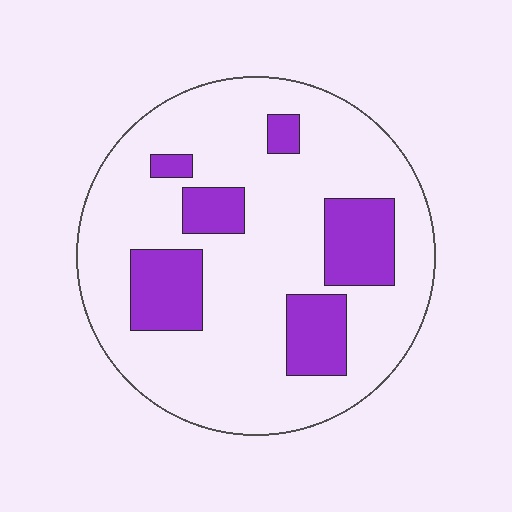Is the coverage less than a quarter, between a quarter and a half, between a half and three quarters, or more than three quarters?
Less than a quarter.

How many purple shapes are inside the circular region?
6.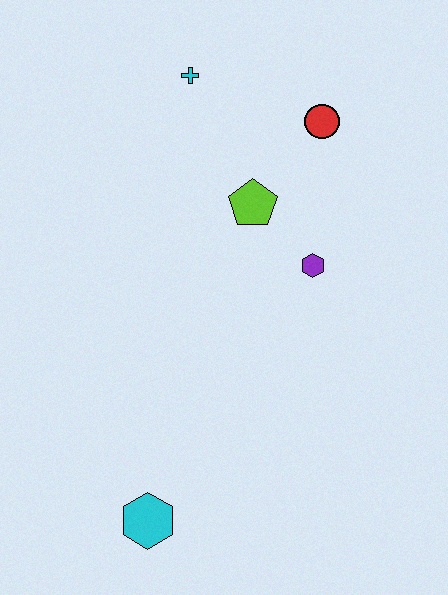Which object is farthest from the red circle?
The cyan hexagon is farthest from the red circle.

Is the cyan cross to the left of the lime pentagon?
Yes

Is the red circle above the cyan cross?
No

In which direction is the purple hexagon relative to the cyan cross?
The purple hexagon is below the cyan cross.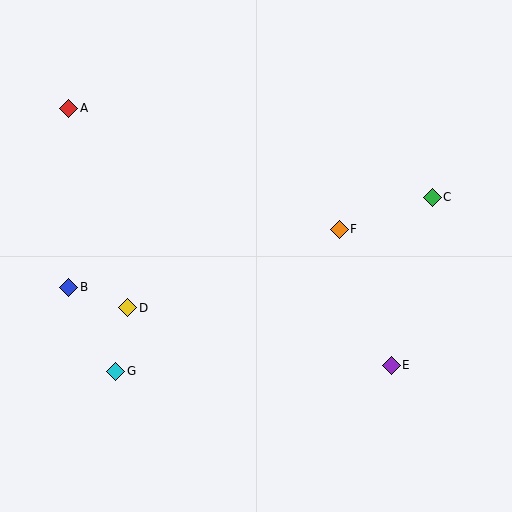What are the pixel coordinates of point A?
Point A is at (69, 108).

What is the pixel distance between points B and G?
The distance between B and G is 96 pixels.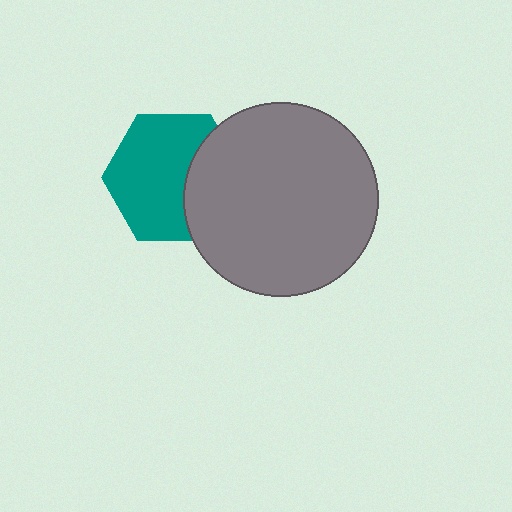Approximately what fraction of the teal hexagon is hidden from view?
Roughly 33% of the teal hexagon is hidden behind the gray circle.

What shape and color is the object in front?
The object in front is a gray circle.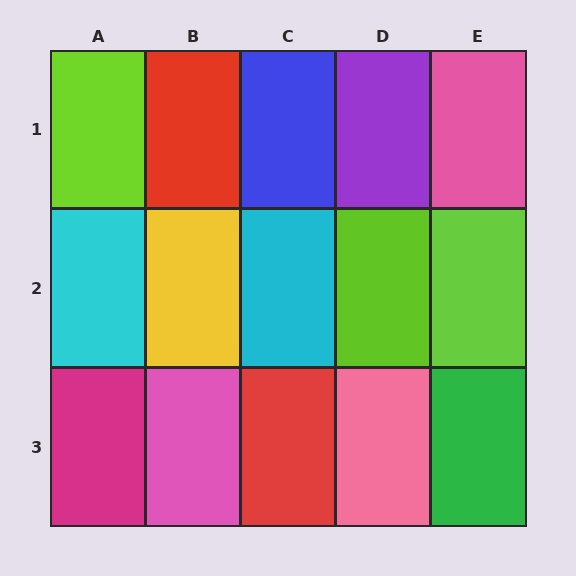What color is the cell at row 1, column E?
Pink.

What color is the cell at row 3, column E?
Green.